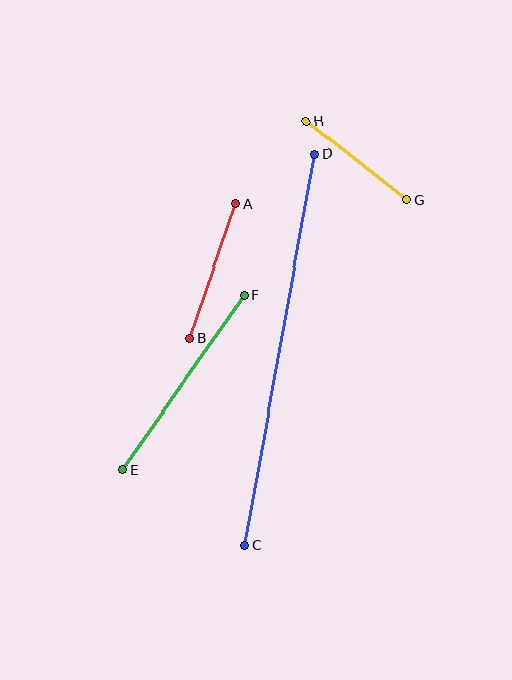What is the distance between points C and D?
The distance is approximately 397 pixels.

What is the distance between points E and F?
The distance is approximately 213 pixels.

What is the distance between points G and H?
The distance is approximately 128 pixels.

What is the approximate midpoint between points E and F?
The midpoint is at approximately (183, 382) pixels.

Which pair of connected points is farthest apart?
Points C and D are farthest apart.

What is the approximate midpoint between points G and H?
The midpoint is at approximately (357, 160) pixels.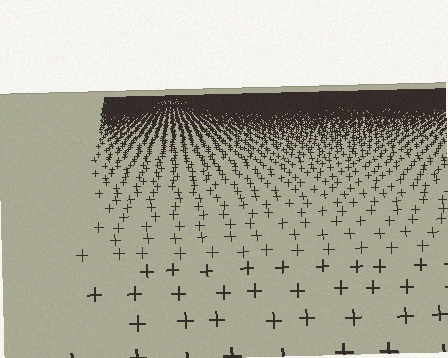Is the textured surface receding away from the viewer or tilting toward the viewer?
The surface is receding away from the viewer. Texture elements get smaller and denser toward the top.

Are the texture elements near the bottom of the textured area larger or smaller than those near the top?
Larger. Near the bottom, elements are closer to the viewer and appear at a bigger on-screen size.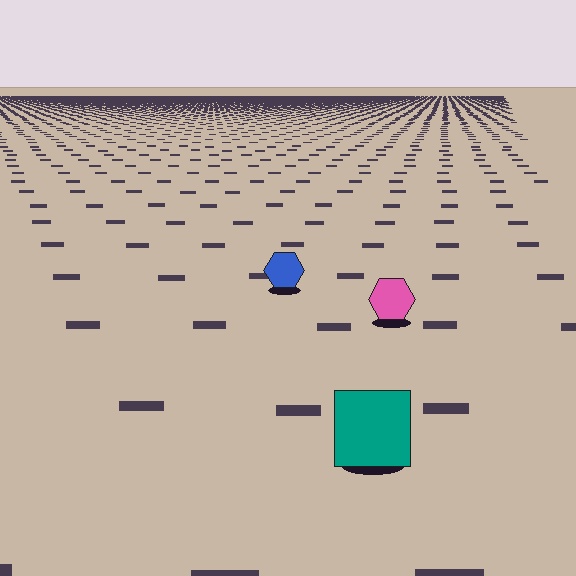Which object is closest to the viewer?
The teal square is closest. The texture marks near it are larger and more spread out.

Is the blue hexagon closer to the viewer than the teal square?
No. The teal square is closer — you can tell from the texture gradient: the ground texture is coarser near it.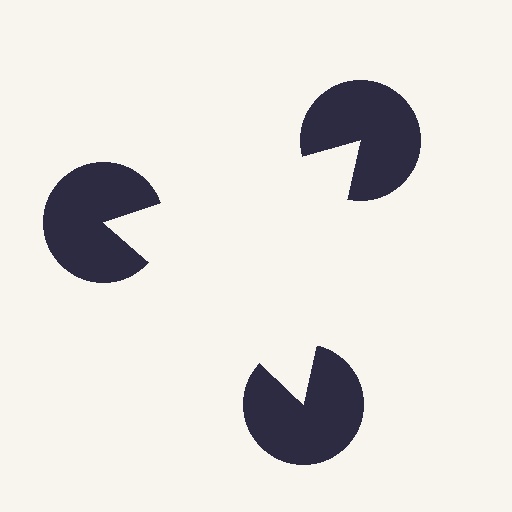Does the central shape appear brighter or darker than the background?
It typically appears slightly brighter than the background, even though no actual brightness change is drawn.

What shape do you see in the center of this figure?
An illusory triangle — its edges are inferred from the aligned wedge cuts in the pac-man discs, not physically drawn.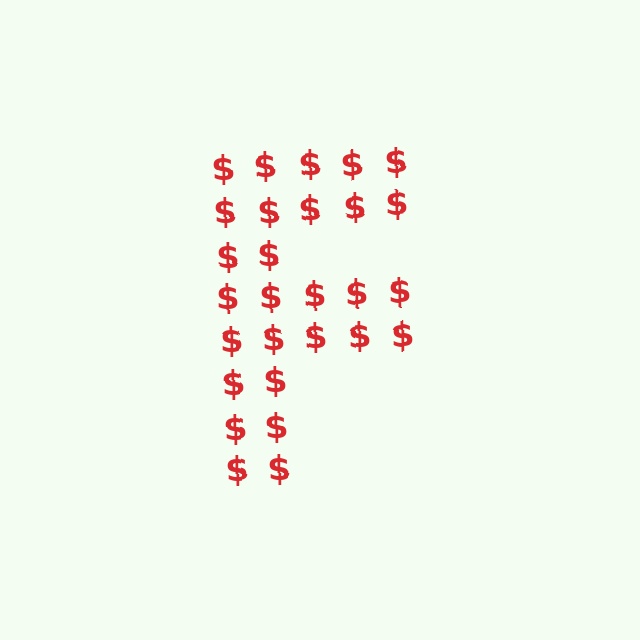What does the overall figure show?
The overall figure shows the letter F.